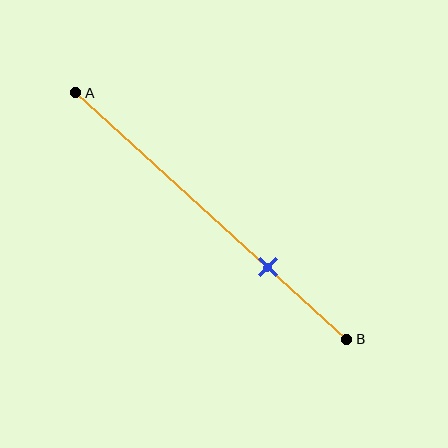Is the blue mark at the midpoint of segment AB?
No, the mark is at about 70% from A, not at the 50% midpoint.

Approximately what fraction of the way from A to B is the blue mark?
The blue mark is approximately 70% of the way from A to B.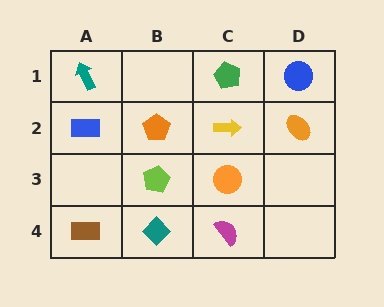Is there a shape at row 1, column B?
No, that cell is empty.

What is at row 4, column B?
A teal diamond.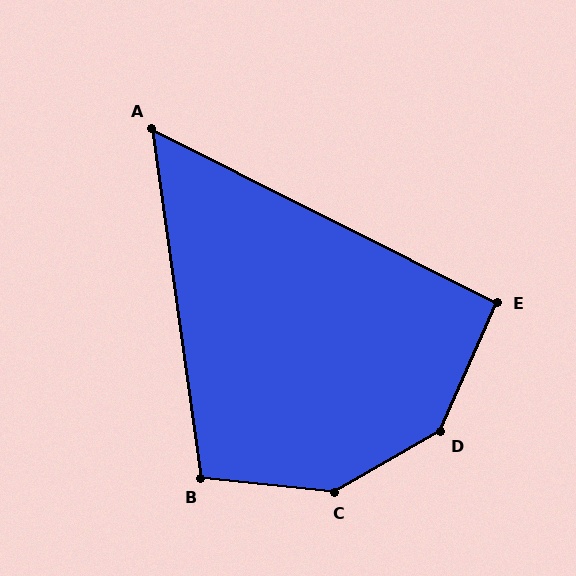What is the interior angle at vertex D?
Approximately 143 degrees (obtuse).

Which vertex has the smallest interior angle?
A, at approximately 55 degrees.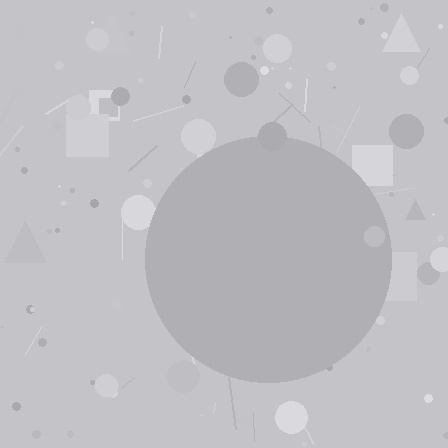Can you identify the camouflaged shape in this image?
The camouflaged shape is a circle.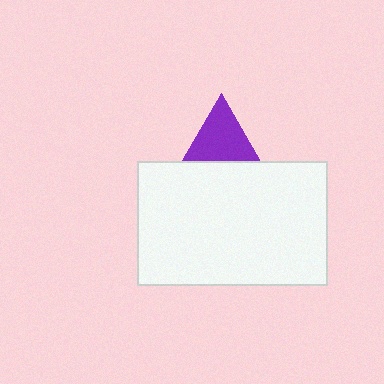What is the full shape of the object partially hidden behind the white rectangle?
The partially hidden object is a purple triangle.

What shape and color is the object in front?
The object in front is a white rectangle.